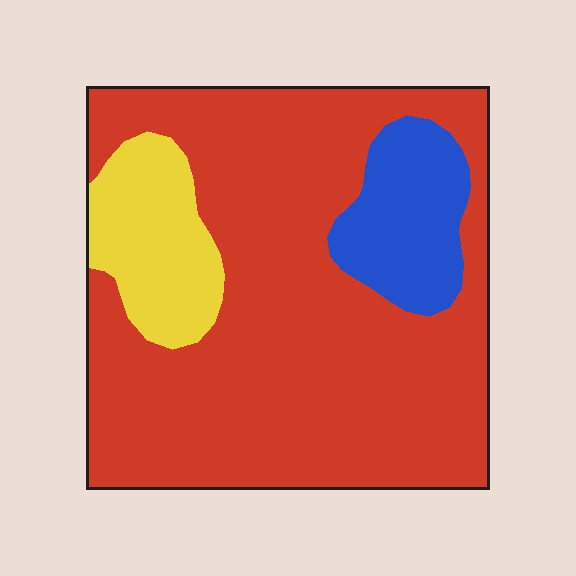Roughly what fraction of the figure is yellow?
Yellow covers about 15% of the figure.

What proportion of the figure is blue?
Blue takes up less than a quarter of the figure.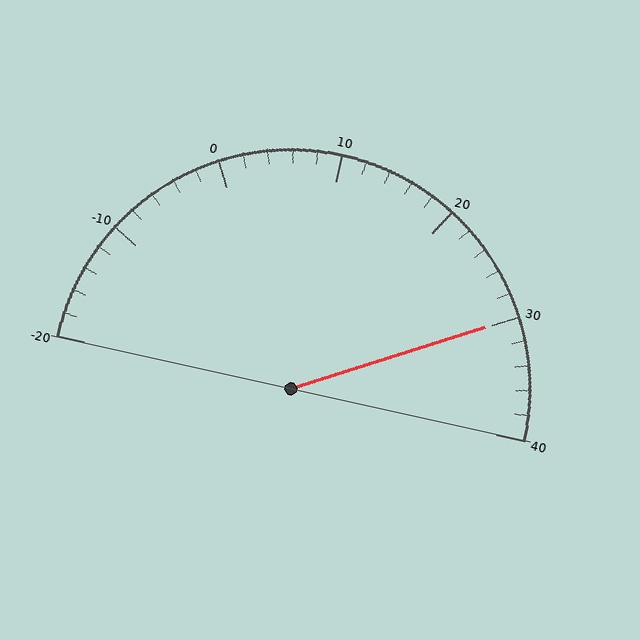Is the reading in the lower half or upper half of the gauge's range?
The reading is in the upper half of the range (-20 to 40).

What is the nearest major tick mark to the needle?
The nearest major tick mark is 30.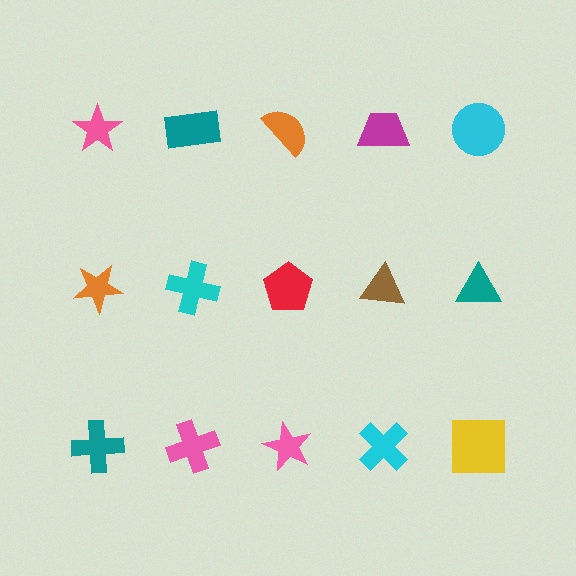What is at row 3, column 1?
A teal cross.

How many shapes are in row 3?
5 shapes.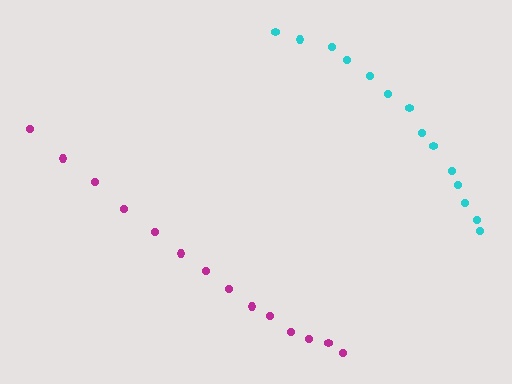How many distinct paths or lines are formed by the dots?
There are 2 distinct paths.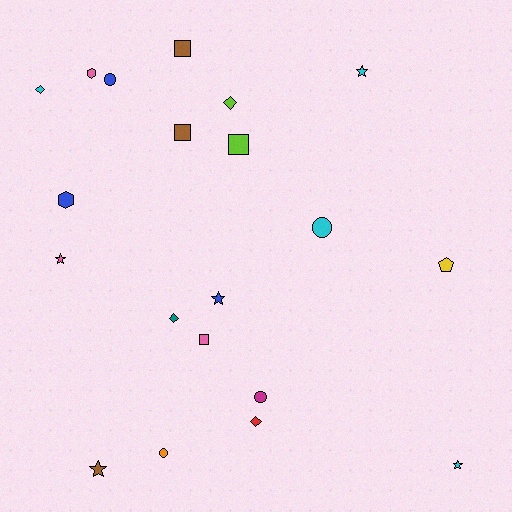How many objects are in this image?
There are 20 objects.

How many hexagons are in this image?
There are 2 hexagons.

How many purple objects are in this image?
There are no purple objects.